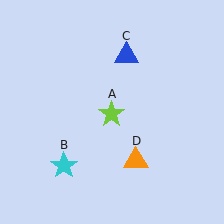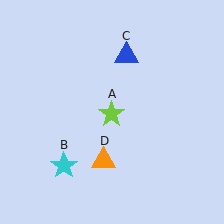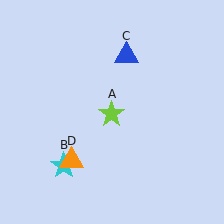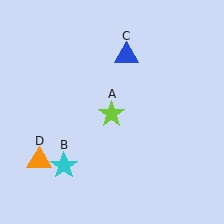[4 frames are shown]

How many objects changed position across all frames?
1 object changed position: orange triangle (object D).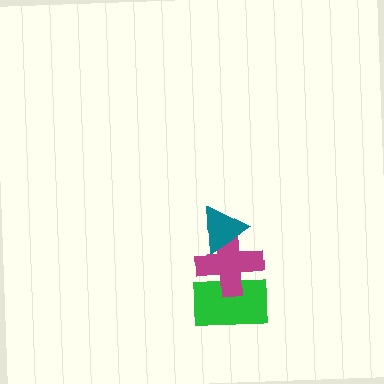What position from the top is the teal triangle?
The teal triangle is 1st from the top.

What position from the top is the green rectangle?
The green rectangle is 3rd from the top.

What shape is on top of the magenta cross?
The teal triangle is on top of the magenta cross.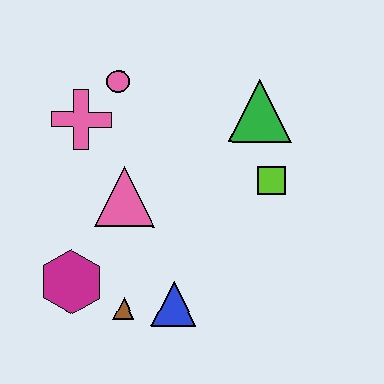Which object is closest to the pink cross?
The pink circle is closest to the pink cross.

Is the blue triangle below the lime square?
Yes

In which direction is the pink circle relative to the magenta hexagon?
The pink circle is above the magenta hexagon.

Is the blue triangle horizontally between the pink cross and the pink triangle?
No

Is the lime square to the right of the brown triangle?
Yes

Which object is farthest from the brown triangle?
The green triangle is farthest from the brown triangle.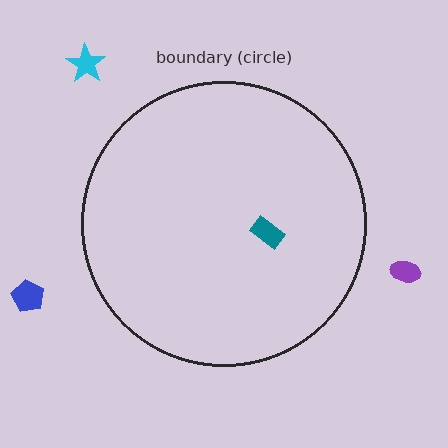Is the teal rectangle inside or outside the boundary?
Inside.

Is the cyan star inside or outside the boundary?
Outside.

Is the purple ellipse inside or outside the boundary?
Outside.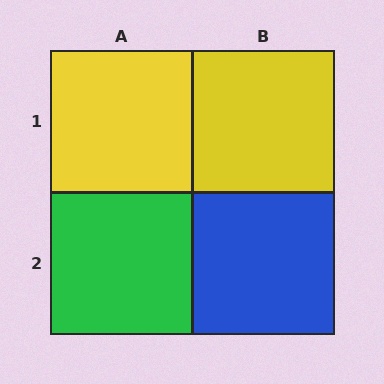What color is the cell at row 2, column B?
Blue.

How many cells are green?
1 cell is green.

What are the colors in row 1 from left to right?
Yellow, yellow.